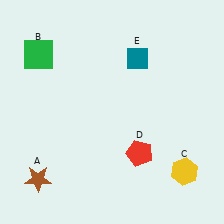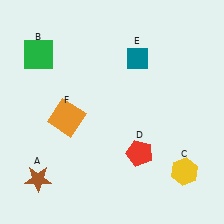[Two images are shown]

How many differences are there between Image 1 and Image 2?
There is 1 difference between the two images.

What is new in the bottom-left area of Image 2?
An orange square (F) was added in the bottom-left area of Image 2.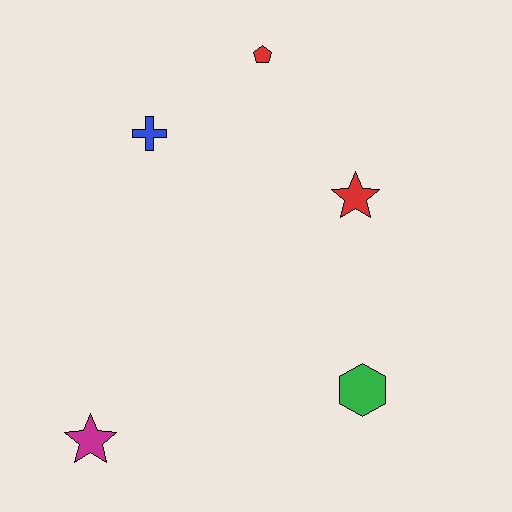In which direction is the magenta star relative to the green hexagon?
The magenta star is to the left of the green hexagon.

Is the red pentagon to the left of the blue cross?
No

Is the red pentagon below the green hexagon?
No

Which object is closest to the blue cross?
The red pentagon is closest to the blue cross.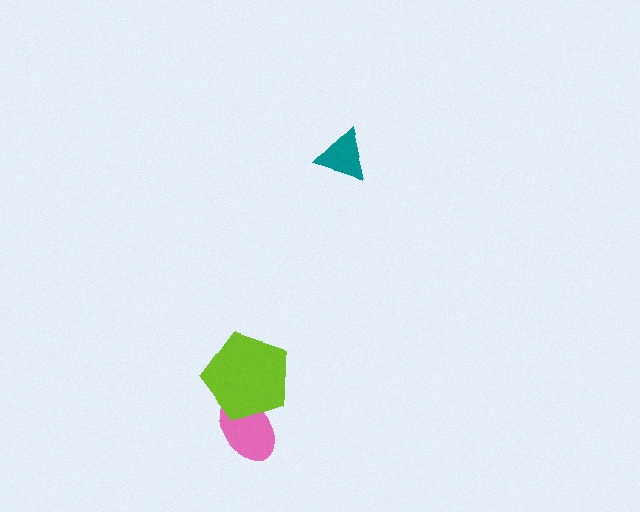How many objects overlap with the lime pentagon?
1 object overlaps with the lime pentagon.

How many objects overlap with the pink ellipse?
1 object overlaps with the pink ellipse.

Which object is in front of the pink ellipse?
The lime pentagon is in front of the pink ellipse.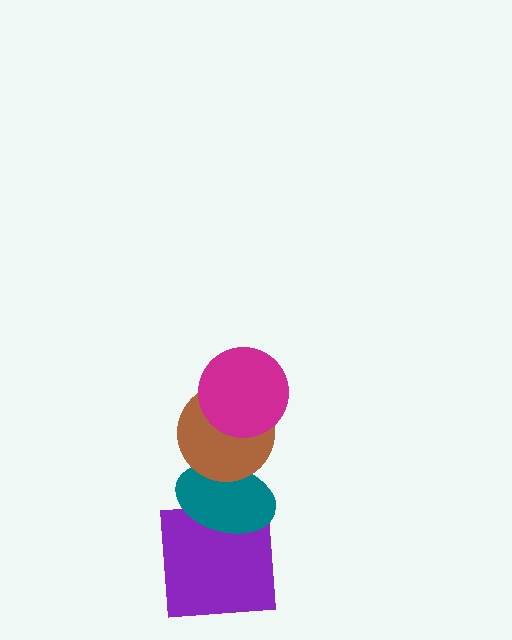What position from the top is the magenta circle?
The magenta circle is 1st from the top.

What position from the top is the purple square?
The purple square is 4th from the top.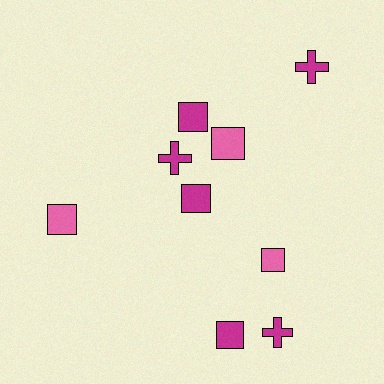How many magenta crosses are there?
There are 3 magenta crosses.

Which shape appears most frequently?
Square, with 6 objects.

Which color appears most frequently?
Magenta, with 6 objects.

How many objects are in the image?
There are 9 objects.